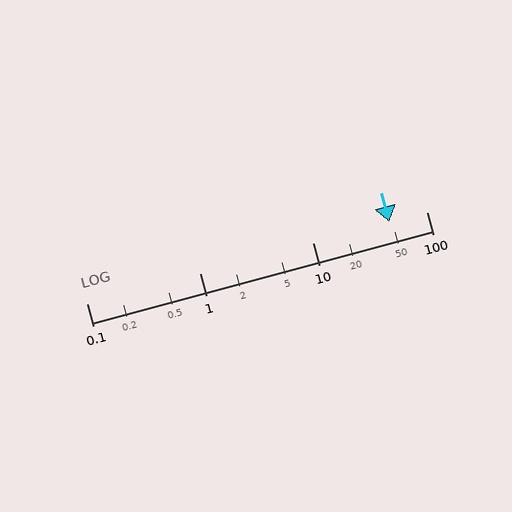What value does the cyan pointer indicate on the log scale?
The pointer indicates approximately 47.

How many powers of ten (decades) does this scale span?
The scale spans 3 decades, from 0.1 to 100.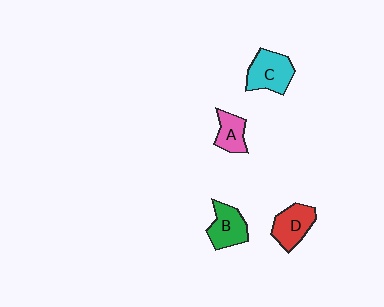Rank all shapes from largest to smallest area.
From largest to smallest: C (cyan), D (red), B (green), A (pink).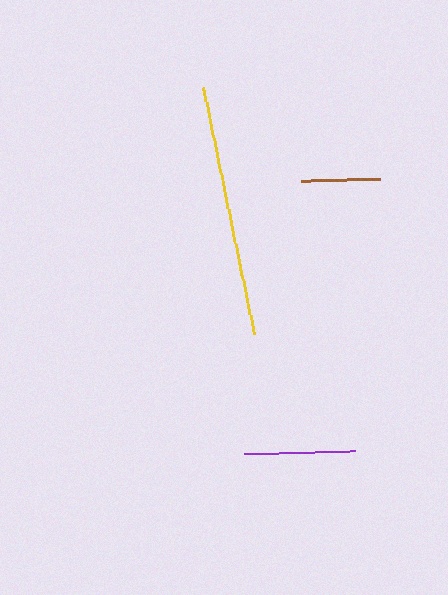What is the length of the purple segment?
The purple segment is approximately 111 pixels long.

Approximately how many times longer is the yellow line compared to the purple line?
The yellow line is approximately 2.3 times the length of the purple line.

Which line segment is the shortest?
The brown line is the shortest at approximately 79 pixels.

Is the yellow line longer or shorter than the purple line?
The yellow line is longer than the purple line.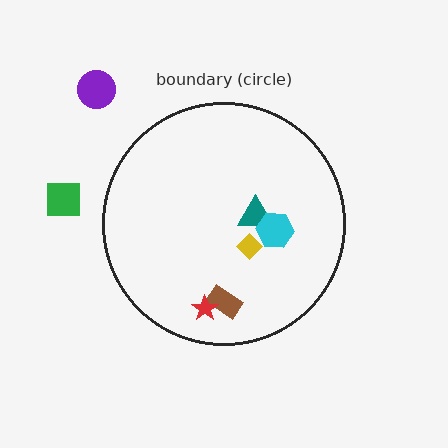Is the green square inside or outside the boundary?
Outside.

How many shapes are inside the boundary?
5 inside, 2 outside.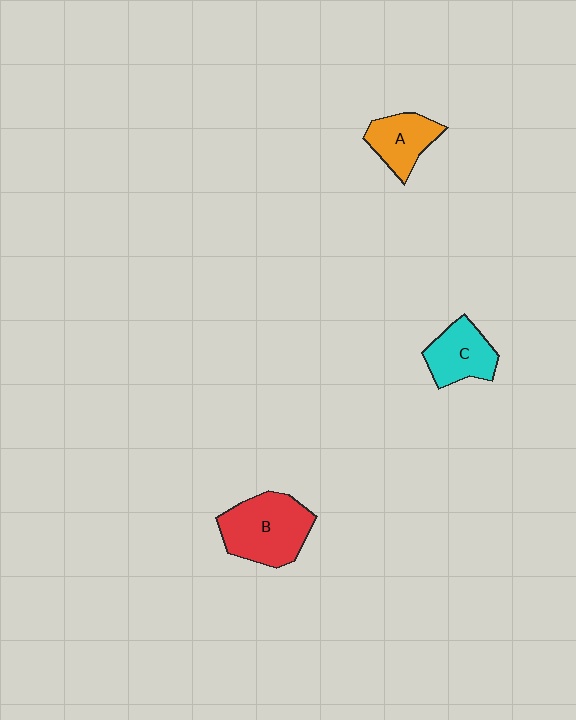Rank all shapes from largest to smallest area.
From largest to smallest: B (red), C (cyan), A (orange).